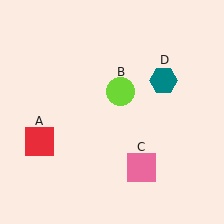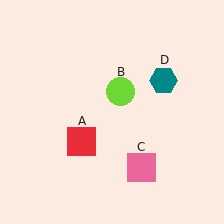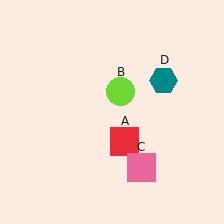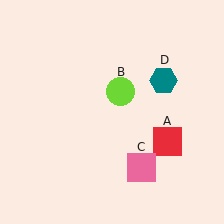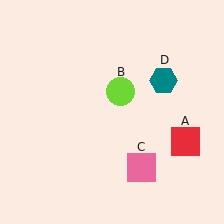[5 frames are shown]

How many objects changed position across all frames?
1 object changed position: red square (object A).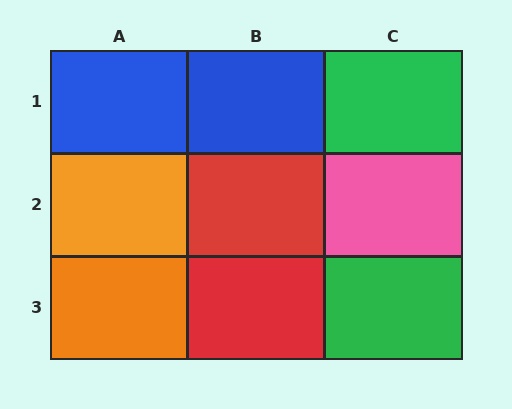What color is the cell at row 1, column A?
Blue.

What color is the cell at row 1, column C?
Green.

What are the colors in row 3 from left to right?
Orange, red, green.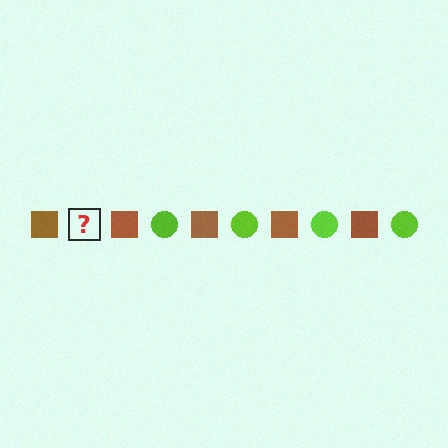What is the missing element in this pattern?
The missing element is a lime circle.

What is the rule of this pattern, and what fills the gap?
The rule is that the pattern alternates between brown square and lime circle. The gap should be filled with a lime circle.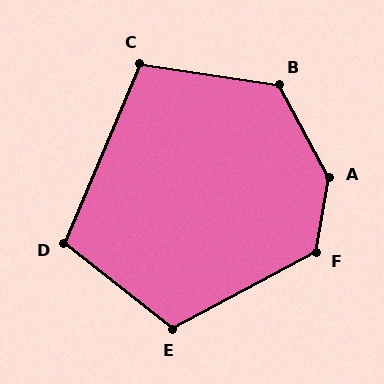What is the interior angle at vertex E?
Approximately 114 degrees (obtuse).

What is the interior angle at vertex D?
Approximately 105 degrees (obtuse).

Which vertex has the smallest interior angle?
C, at approximately 105 degrees.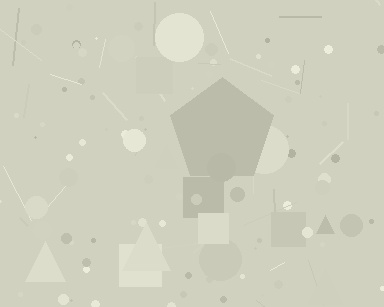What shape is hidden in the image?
A pentagon is hidden in the image.